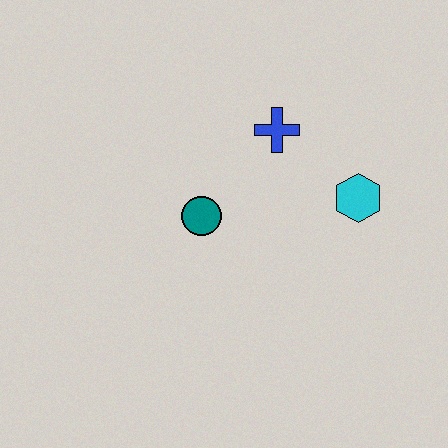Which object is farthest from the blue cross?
The teal circle is farthest from the blue cross.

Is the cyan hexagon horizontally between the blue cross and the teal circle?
No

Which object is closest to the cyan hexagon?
The blue cross is closest to the cyan hexagon.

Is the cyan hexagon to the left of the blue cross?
No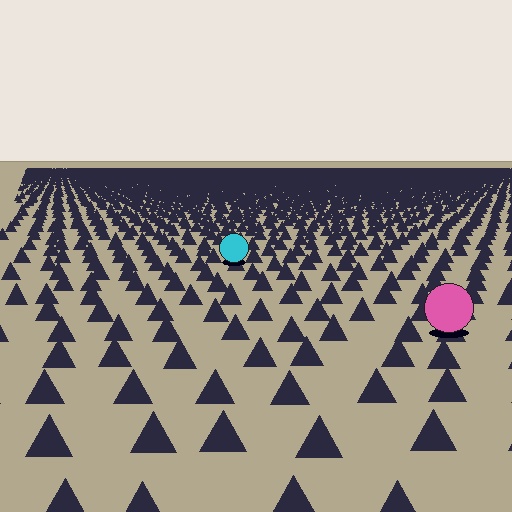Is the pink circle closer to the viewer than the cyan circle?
Yes. The pink circle is closer — you can tell from the texture gradient: the ground texture is coarser near it.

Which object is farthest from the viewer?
The cyan circle is farthest from the viewer. It appears smaller and the ground texture around it is denser.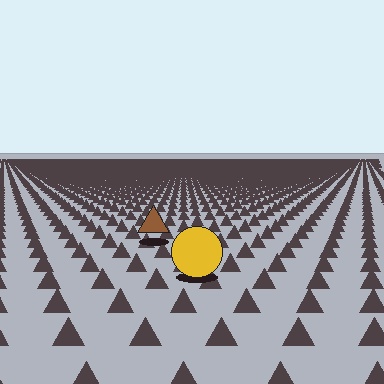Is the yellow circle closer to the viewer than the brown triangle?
Yes. The yellow circle is closer — you can tell from the texture gradient: the ground texture is coarser near it.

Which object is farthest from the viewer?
The brown triangle is farthest from the viewer. It appears smaller and the ground texture around it is denser.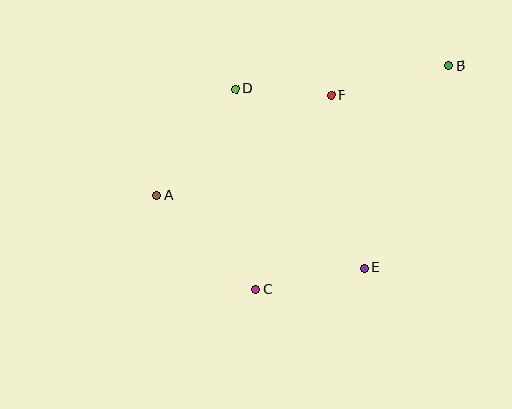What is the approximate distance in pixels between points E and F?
The distance between E and F is approximately 175 pixels.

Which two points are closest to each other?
Points D and F are closest to each other.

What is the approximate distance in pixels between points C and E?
The distance between C and E is approximately 111 pixels.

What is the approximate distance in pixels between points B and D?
The distance between B and D is approximately 214 pixels.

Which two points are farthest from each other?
Points A and B are farthest from each other.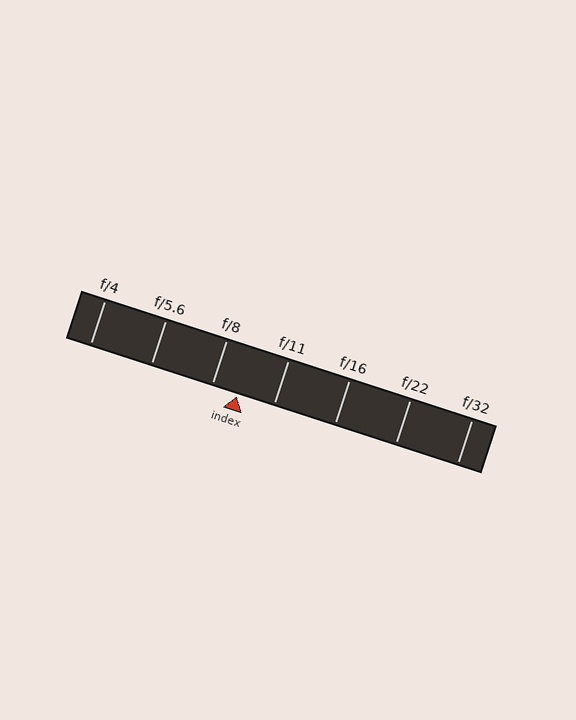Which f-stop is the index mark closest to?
The index mark is closest to f/8.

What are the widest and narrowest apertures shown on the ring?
The widest aperture shown is f/4 and the narrowest is f/32.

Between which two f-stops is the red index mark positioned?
The index mark is between f/8 and f/11.